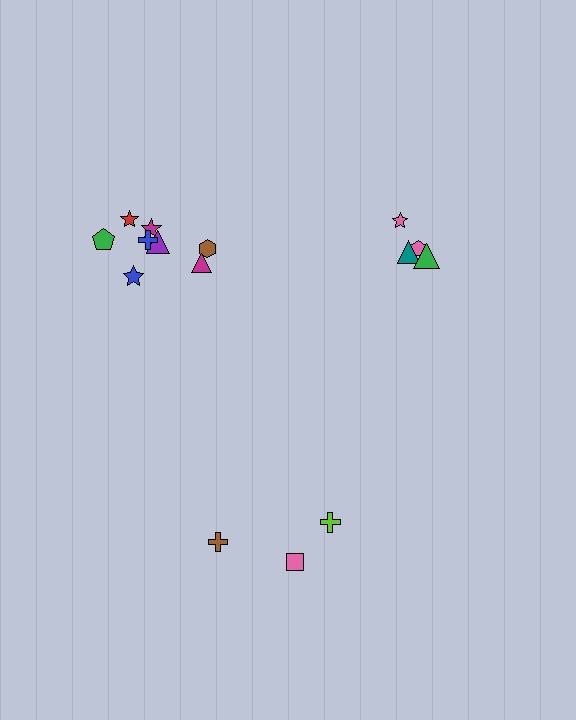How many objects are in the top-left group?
There are 8 objects.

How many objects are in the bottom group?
There are 3 objects.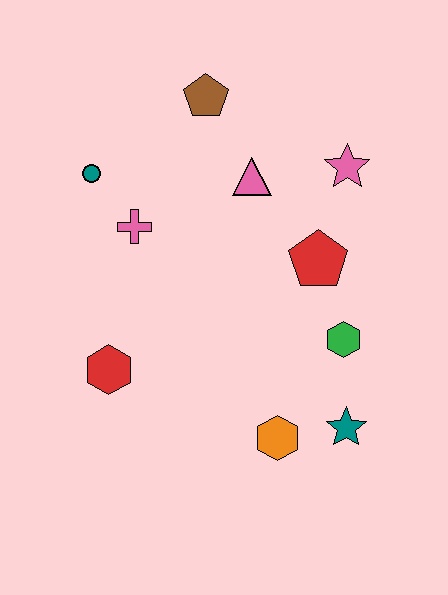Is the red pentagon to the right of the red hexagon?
Yes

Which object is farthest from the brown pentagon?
The teal star is farthest from the brown pentagon.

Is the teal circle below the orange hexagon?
No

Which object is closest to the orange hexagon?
The teal star is closest to the orange hexagon.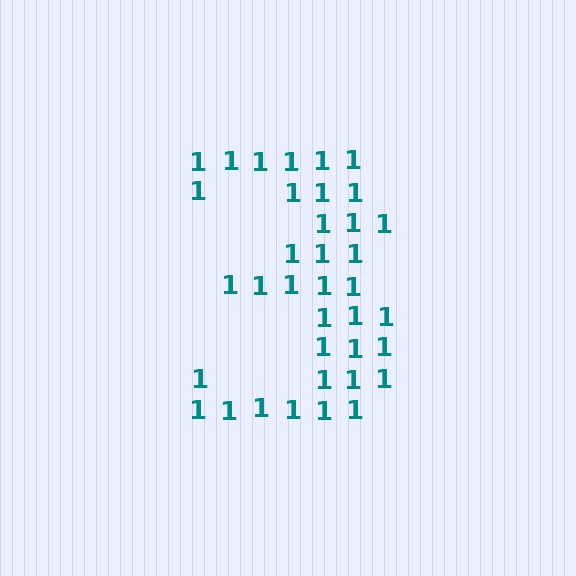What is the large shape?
The large shape is the digit 3.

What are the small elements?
The small elements are digit 1's.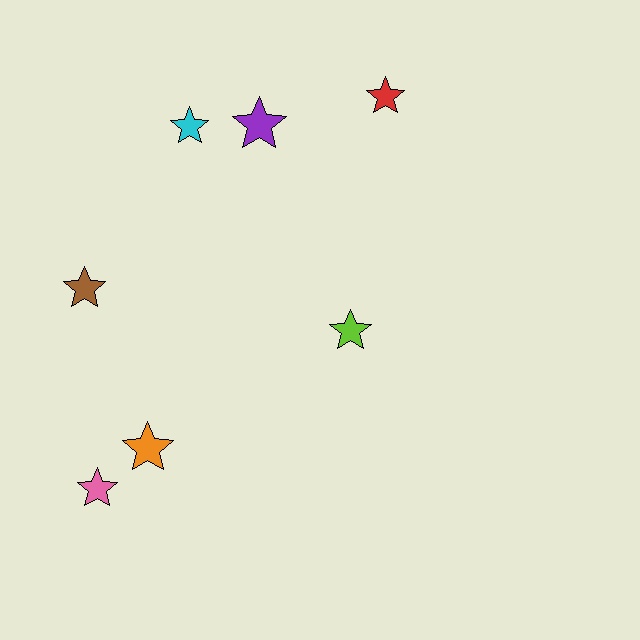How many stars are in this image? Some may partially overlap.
There are 7 stars.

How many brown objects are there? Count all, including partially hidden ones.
There is 1 brown object.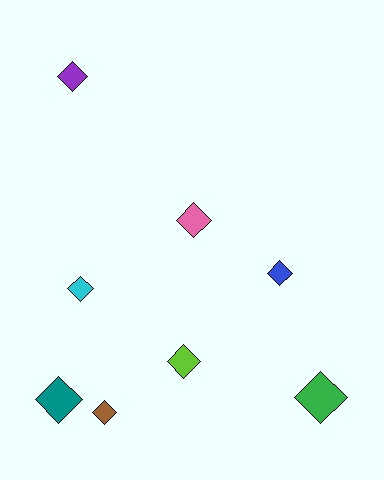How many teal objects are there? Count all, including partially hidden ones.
There is 1 teal object.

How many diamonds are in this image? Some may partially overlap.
There are 8 diamonds.